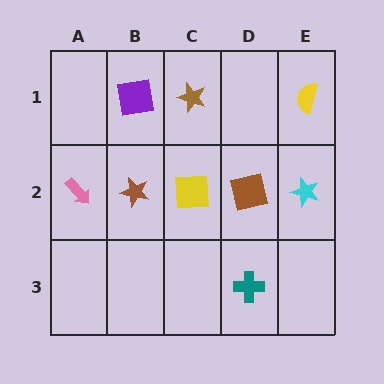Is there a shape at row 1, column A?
No, that cell is empty.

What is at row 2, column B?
A brown star.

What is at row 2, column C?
A yellow square.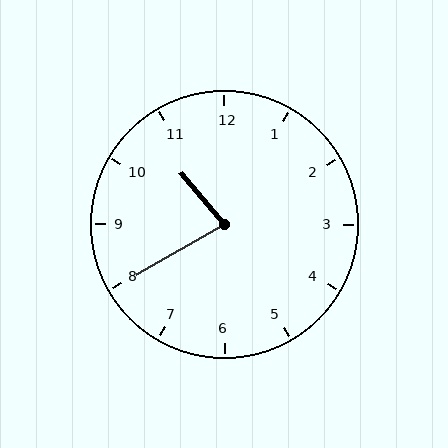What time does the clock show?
10:40.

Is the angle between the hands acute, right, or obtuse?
It is acute.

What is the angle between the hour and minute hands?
Approximately 80 degrees.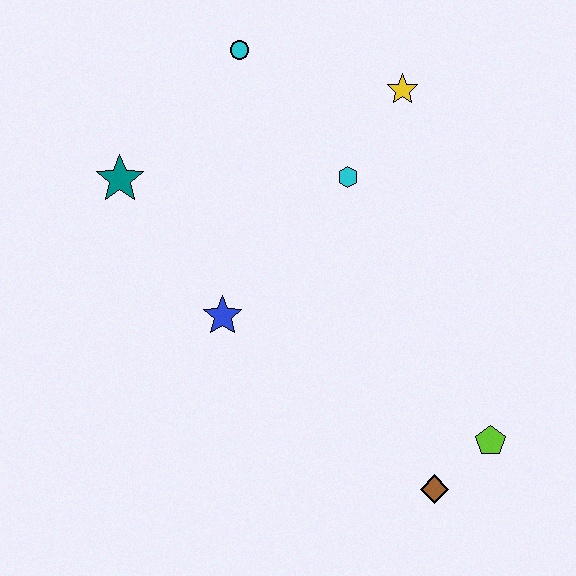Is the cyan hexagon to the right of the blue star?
Yes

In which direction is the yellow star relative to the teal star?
The yellow star is to the right of the teal star.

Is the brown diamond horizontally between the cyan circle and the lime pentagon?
Yes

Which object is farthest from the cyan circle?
The brown diamond is farthest from the cyan circle.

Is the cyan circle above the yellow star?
Yes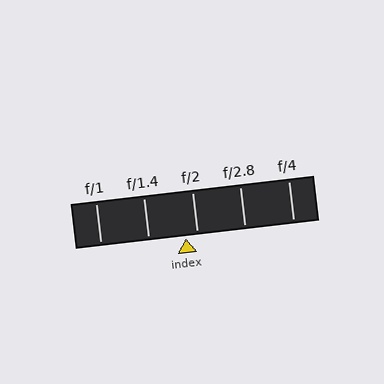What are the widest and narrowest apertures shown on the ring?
The widest aperture shown is f/1 and the narrowest is f/4.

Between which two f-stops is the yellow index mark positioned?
The index mark is between f/1.4 and f/2.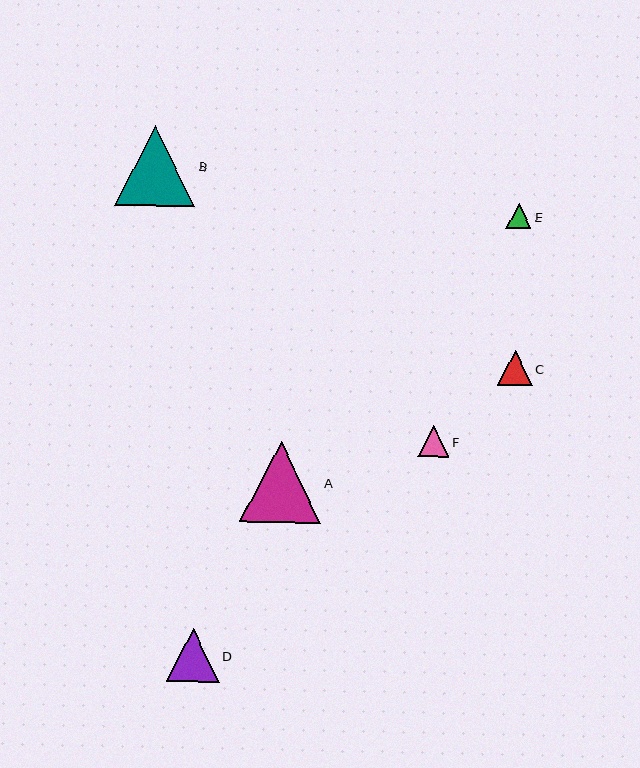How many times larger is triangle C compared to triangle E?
Triangle C is approximately 1.4 times the size of triangle E.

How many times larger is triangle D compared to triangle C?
Triangle D is approximately 1.5 times the size of triangle C.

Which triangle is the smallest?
Triangle E is the smallest with a size of approximately 25 pixels.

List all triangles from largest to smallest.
From largest to smallest: A, B, D, C, F, E.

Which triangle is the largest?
Triangle A is the largest with a size of approximately 81 pixels.